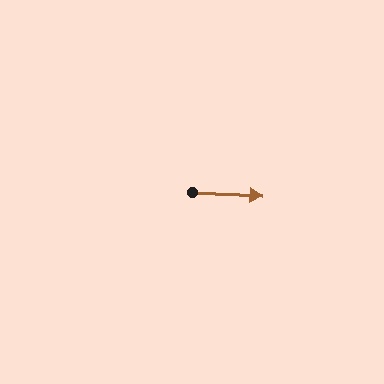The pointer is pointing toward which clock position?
Roughly 3 o'clock.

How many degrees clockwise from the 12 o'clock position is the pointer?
Approximately 93 degrees.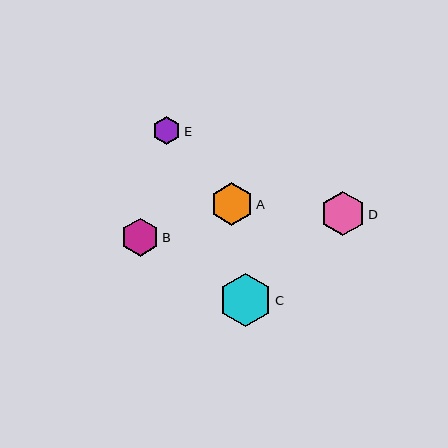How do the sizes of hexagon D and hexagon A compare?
Hexagon D and hexagon A are approximately the same size.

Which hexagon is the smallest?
Hexagon E is the smallest with a size of approximately 27 pixels.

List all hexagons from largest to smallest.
From largest to smallest: C, D, A, B, E.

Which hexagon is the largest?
Hexagon C is the largest with a size of approximately 54 pixels.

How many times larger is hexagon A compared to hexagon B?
Hexagon A is approximately 1.1 times the size of hexagon B.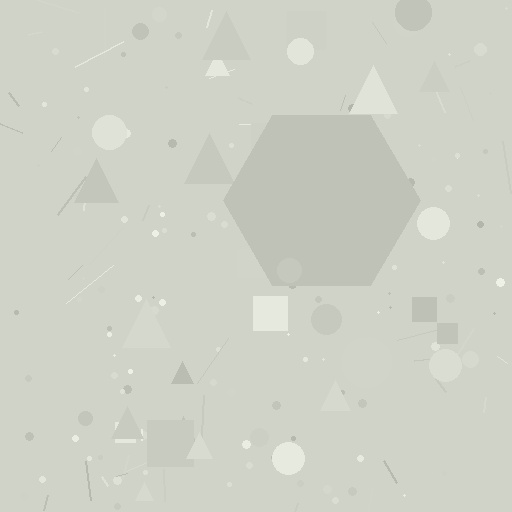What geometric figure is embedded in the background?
A hexagon is embedded in the background.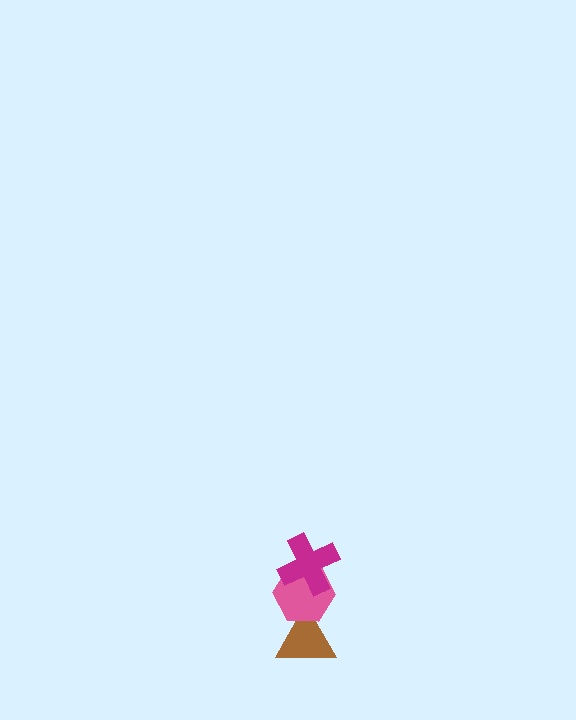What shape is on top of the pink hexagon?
The magenta cross is on top of the pink hexagon.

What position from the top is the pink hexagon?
The pink hexagon is 2nd from the top.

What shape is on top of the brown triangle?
The pink hexagon is on top of the brown triangle.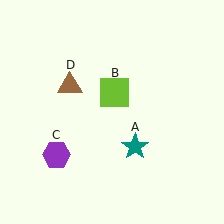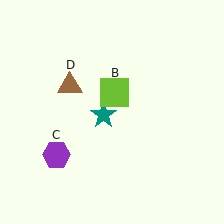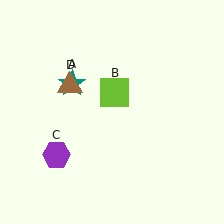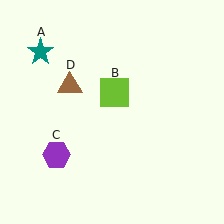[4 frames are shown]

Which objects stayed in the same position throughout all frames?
Lime square (object B) and purple hexagon (object C) and brown triangle (object D) remained stationary.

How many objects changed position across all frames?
1 object changed position: teal star (object A).